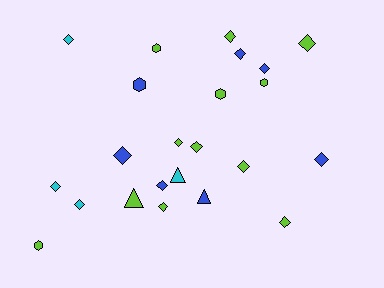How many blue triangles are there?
There is 1 blue triangle.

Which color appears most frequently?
Lime, with 12 objects.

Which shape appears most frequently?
Diamond, with 15 objects.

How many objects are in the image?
There are 23 objects.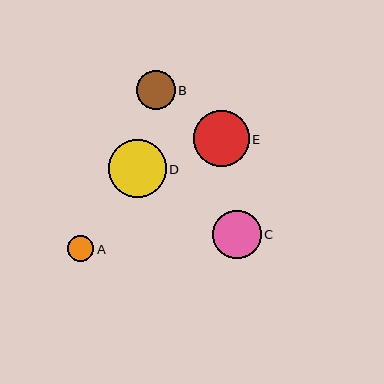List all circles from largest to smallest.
From largest to smallest: D, E, C, B, A.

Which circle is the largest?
Circle D is the largest with a size of approximately 58 pixels.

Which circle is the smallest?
Circle A is the smallest with a size of approximately 26 pixels.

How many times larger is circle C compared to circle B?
Circle C is approximately 1.2 times the size of circle B.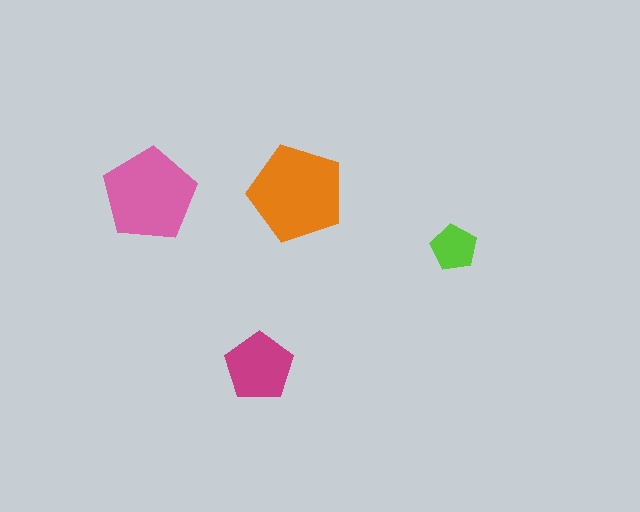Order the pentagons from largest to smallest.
the orange one, the pink one, the magenta one, the lime one.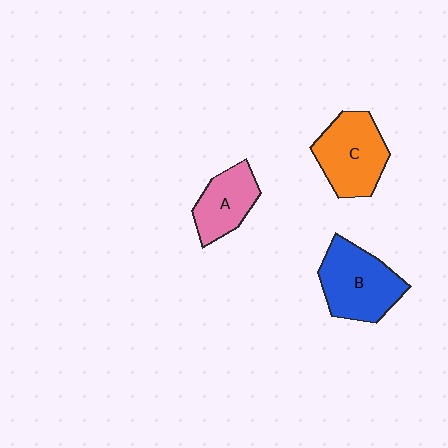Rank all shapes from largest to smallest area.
From largest to smallest: B (blue), C (orange), A (pink).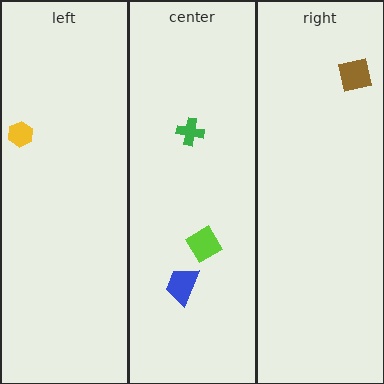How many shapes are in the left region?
1.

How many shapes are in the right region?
1.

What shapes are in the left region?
The yellow hexagon.